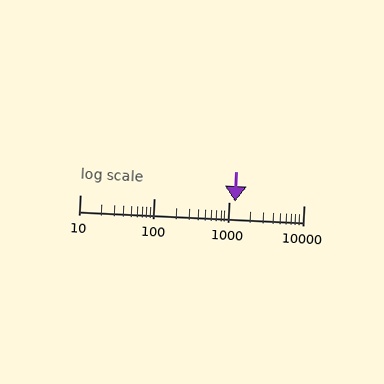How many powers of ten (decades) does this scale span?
The scale spans 3 decades, from 10 to 10000.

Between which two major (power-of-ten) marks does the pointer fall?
The pointer is between 1000 and 10000.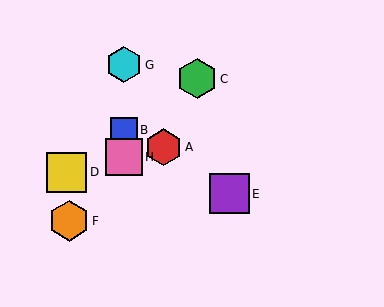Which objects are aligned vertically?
Objects B, G, H are aligned vertically.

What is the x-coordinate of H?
Object H is at x≈124.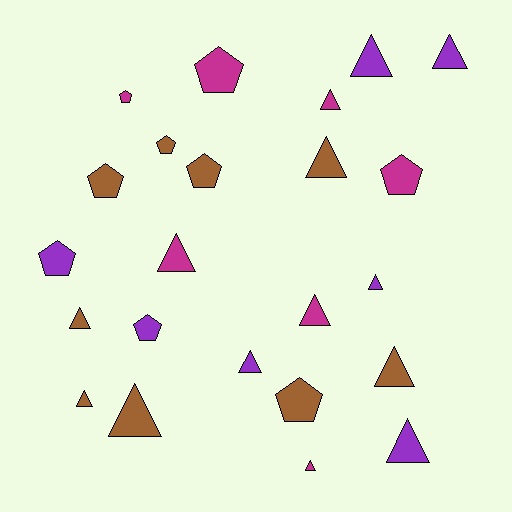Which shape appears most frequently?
Triangle, with 14 objects.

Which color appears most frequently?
Brown, with 9 objects.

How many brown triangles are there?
There are 5 brown triangles.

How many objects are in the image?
There are 23 objects.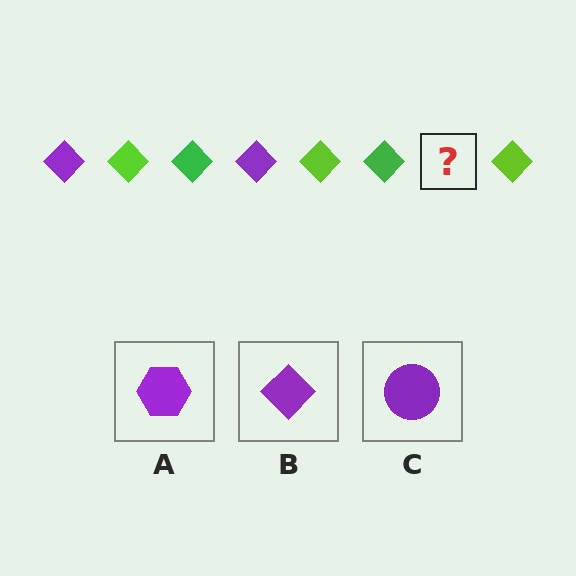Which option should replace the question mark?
Option B.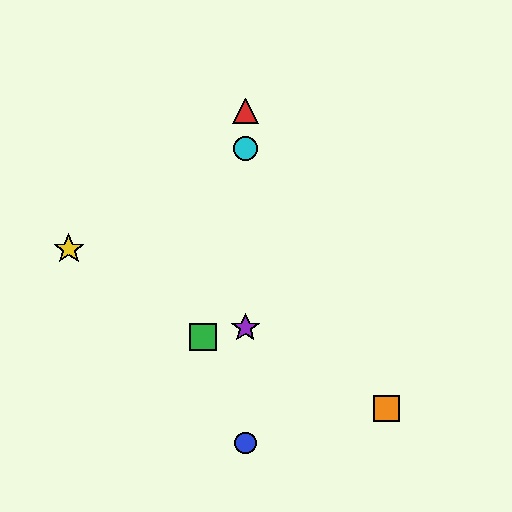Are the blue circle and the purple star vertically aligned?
Yes, both are at x≈245.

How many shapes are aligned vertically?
4 shapes (the red triangle, the blue circle, the purple star, the cyan circle) are aligned vertically.